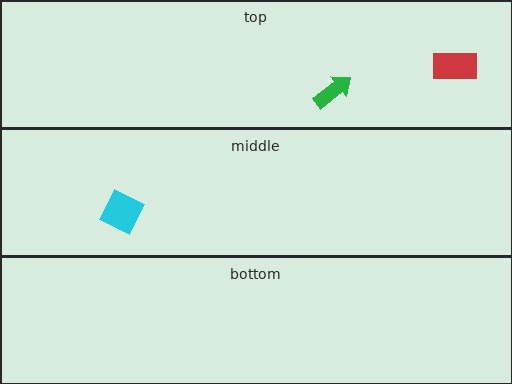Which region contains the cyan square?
The middle region.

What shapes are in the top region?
The green arrow, the red rectangle.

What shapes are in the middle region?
The cyan square.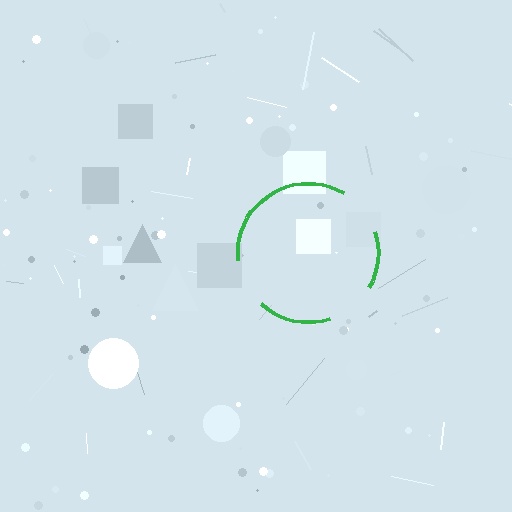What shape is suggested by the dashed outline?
The dashed outline suggests a circle.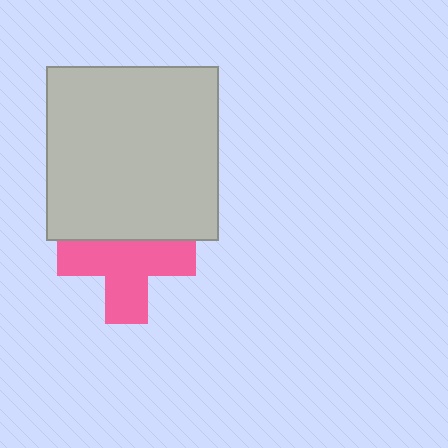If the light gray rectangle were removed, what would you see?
You would see the complete pink cross.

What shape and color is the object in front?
The object in front is a light gray rectangle.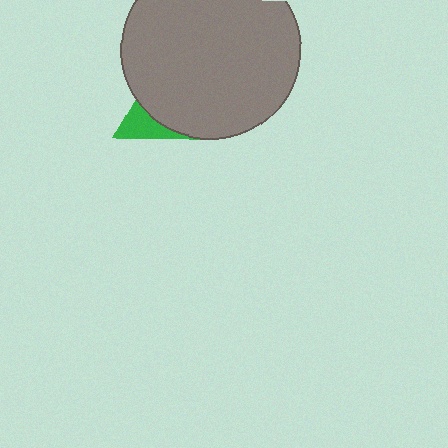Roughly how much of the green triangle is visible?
A small part of it is visible (roughly 36%).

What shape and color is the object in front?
The object in front is a gray circle.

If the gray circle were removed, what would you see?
You would see the complete green triangle.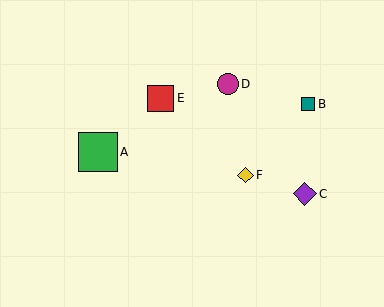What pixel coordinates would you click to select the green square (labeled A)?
Click at (98, 152) to select the green square A.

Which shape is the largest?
The green square (labeled A) is the largest.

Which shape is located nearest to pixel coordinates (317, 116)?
The teal square (labeled B) at (308, 104) is nearest to that location.